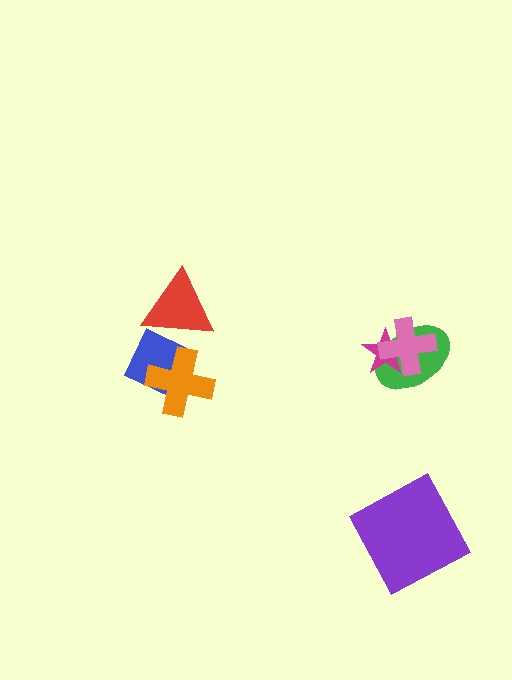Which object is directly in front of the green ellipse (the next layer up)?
The magenta star is directly in front of the green ellipse.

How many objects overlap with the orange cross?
1 object overlaps with the orange cross.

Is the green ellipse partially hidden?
Yes, it is partially covered by another shape.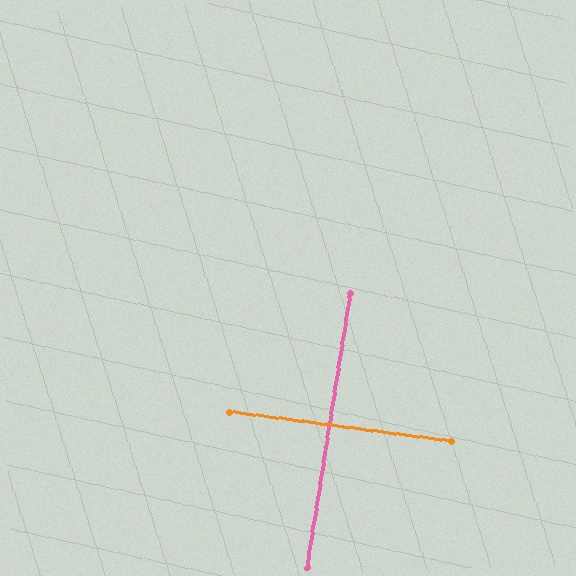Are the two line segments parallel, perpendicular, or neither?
Perpendicular — they meet at approximately 89°.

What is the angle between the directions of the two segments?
Approximately 89 degrees.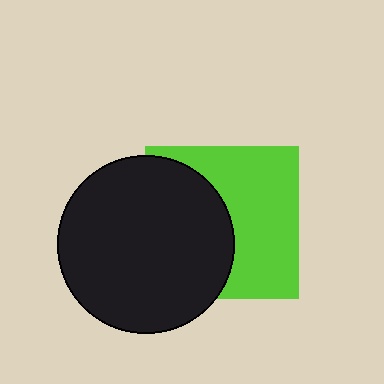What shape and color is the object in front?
The object in front is a black circle.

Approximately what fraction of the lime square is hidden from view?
Roughly 46% of the lime square is hidden behind the black circle.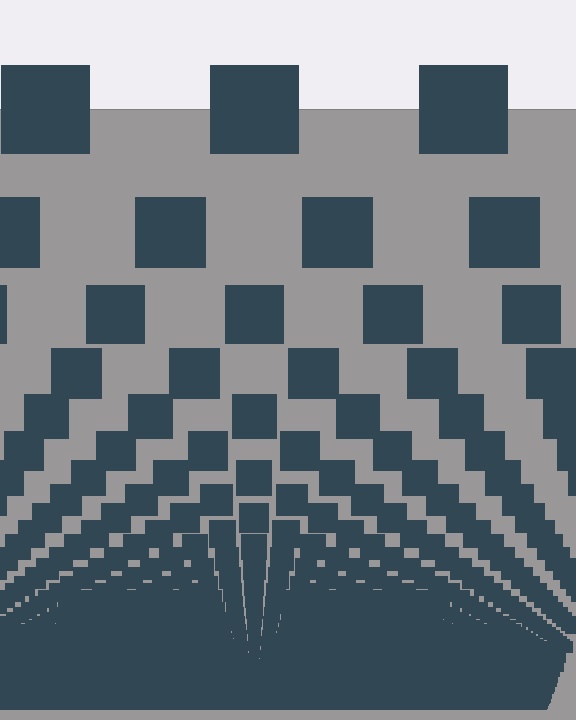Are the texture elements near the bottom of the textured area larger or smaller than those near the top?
Smaller. The gradient is inverted — elements near the bottom are smaller and denser.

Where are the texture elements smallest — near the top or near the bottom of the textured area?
Near the bottom.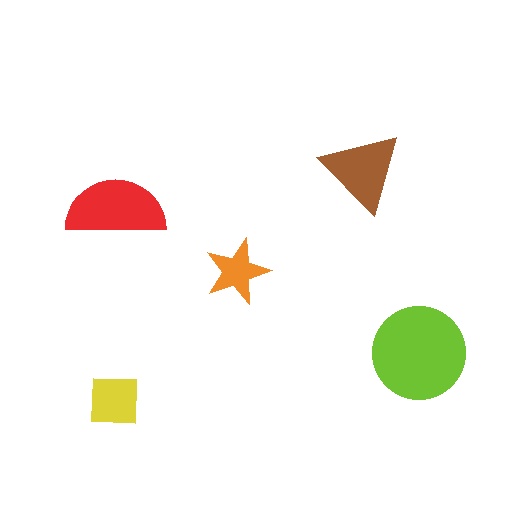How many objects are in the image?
There are 5 objects in the image.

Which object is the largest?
The lime circle.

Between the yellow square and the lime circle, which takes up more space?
The lime circle.